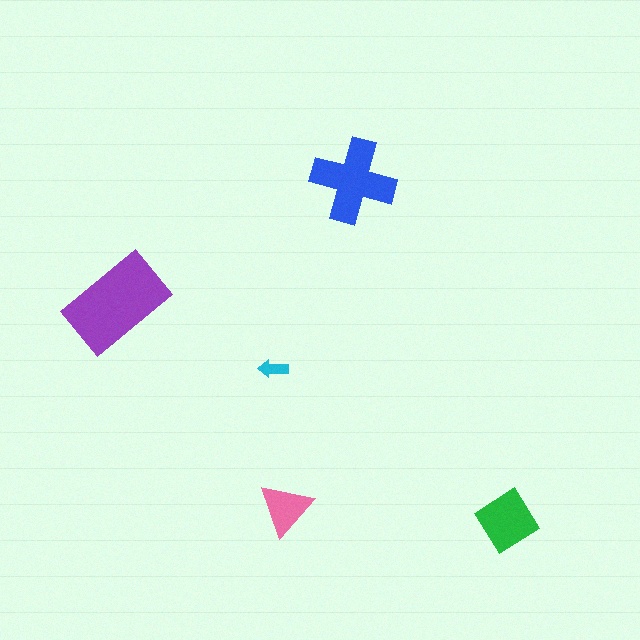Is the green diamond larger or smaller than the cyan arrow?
Larger.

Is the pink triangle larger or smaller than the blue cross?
Smaller.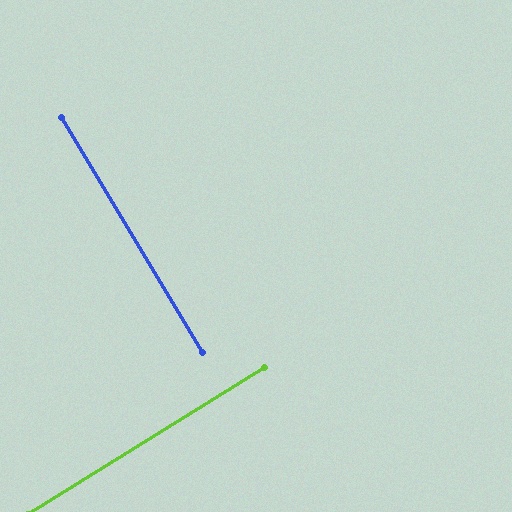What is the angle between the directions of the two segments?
Approximately 89 degrees.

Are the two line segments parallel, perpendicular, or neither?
Perpendicular — they meet at approximately 89°.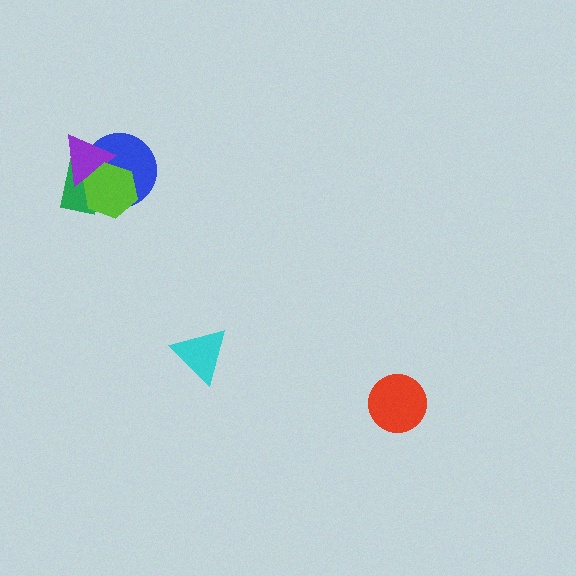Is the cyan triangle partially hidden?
No, no other shape covers it.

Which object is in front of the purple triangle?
The lime hexagon is in front of the purple triangle.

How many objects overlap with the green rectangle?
3 objects overlap with the green rectangle.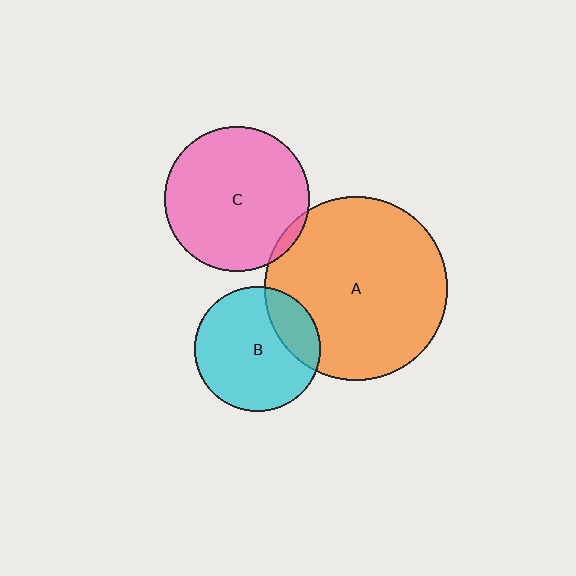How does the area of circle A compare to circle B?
Approximately 2.1 times.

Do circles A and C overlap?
Yes.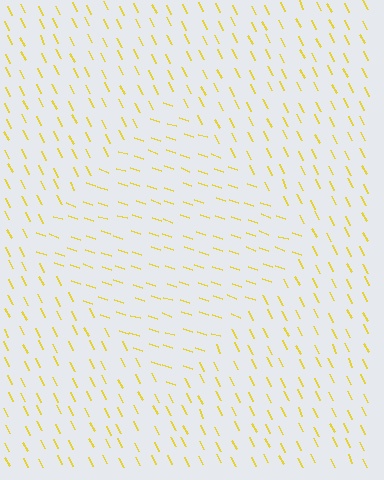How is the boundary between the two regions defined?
The boundary is defined purely by a change in line orientation (approximately 45 degrees difference). All lines are the same color and thickness.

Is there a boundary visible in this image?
Yes, there is a texture boundary formed by a change in line orientation.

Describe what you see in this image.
The image is filled with small yellow line segments. A diamond region in the image has lines oriented differently from the surrounding lines, creating a visible texture boundary.